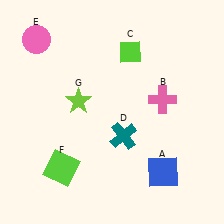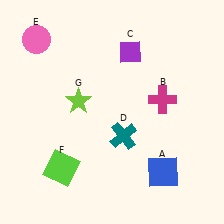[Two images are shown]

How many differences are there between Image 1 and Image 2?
There are 2 differences between the two images.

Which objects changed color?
B changed from pink to magenta. C changed from lime to purple.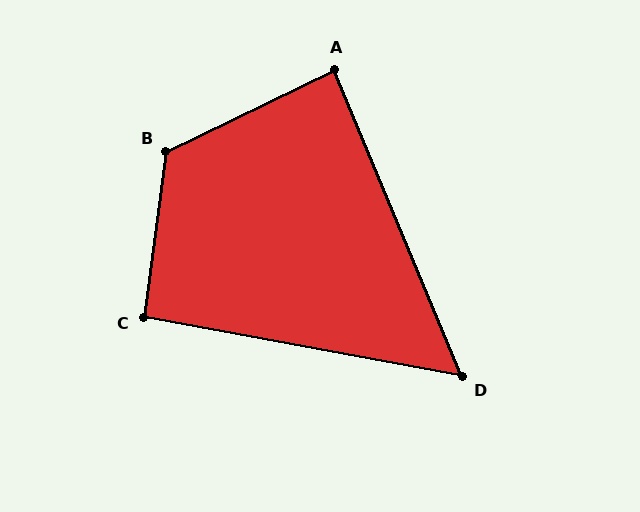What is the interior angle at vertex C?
Approximately 93 degrees (approximately right).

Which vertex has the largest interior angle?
B, at approximately 123 degrees.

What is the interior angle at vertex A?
Approximately 87 degrees (approximately right).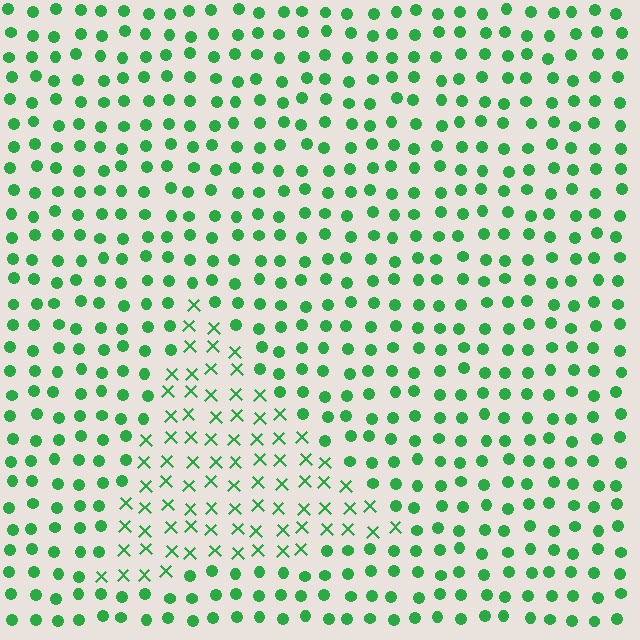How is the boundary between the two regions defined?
The boundary is defined by a change in element shape: X marks inside vs. circles outside. All elements share the same color and spacing.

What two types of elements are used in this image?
The image uses X marks inside the triangle region and circles outside it.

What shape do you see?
I see a triangle.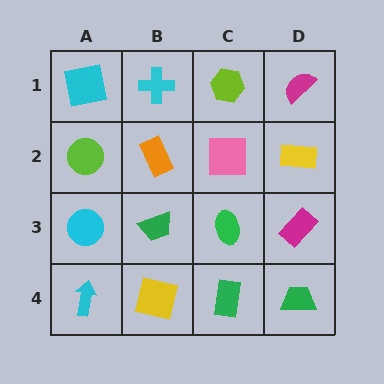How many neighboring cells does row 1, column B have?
3.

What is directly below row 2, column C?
A green ellipse.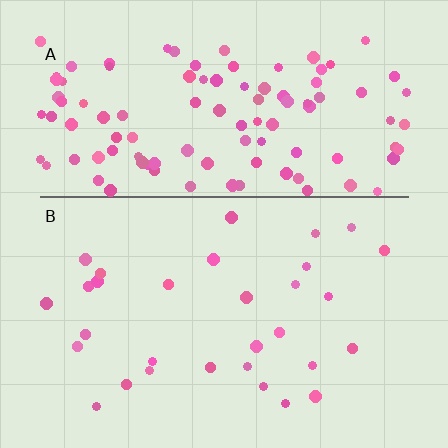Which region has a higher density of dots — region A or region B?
A (the top).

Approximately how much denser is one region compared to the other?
Approximately 3.6× — region A over region B.